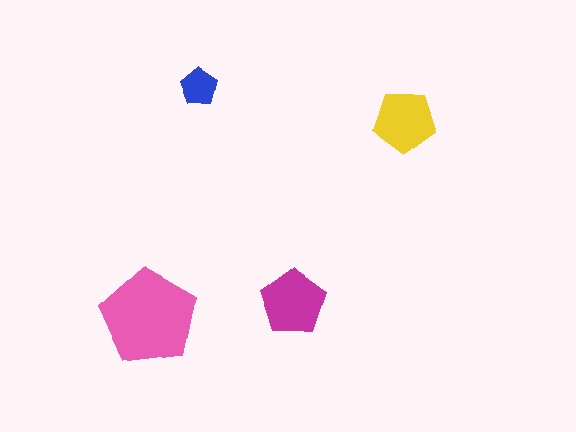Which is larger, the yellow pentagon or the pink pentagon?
The pink one.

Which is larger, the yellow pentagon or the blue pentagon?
The yellow one.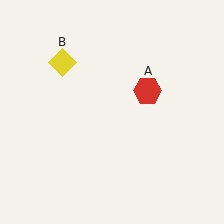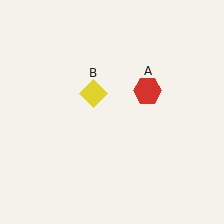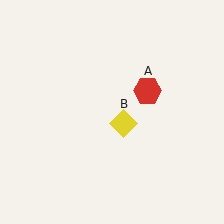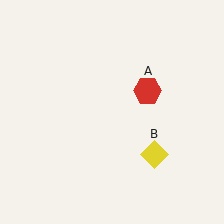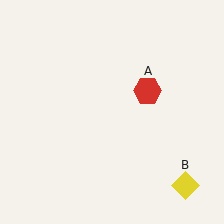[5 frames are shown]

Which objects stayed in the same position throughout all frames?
Red hexagon (object A) remained stationary.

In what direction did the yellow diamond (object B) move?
The yellow diamond (object B) moved down and to the right.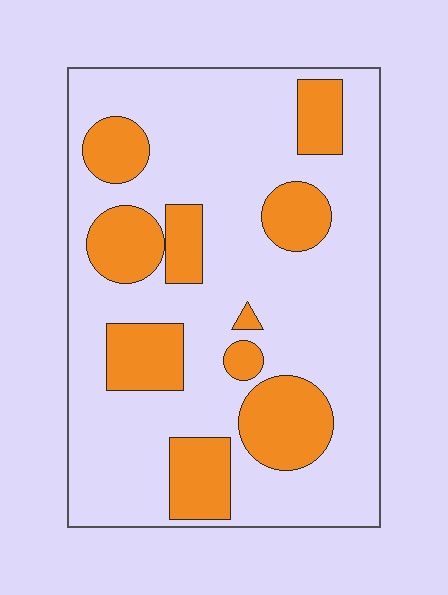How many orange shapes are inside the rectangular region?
10.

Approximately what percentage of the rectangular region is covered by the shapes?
Approximately 25%.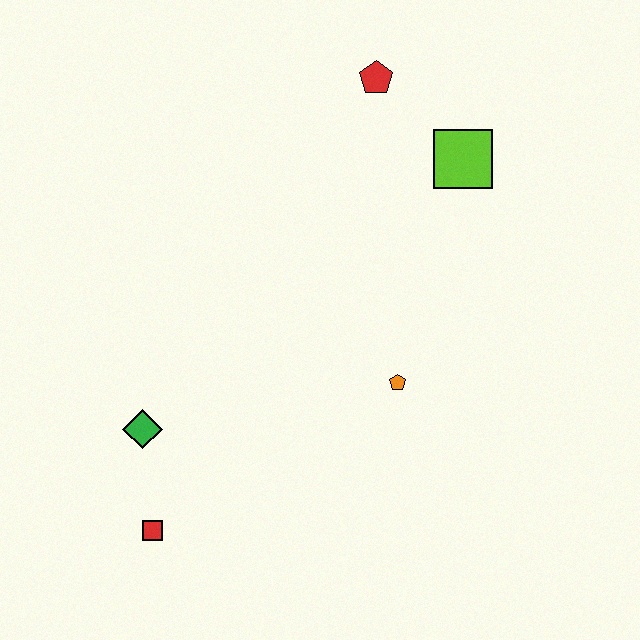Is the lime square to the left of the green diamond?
No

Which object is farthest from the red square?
The red pentagon is farthest from the red square.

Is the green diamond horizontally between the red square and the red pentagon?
No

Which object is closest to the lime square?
The red pentagon is closest to the lime square.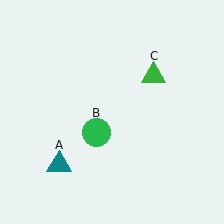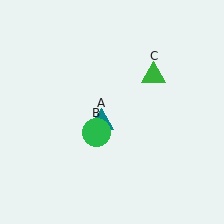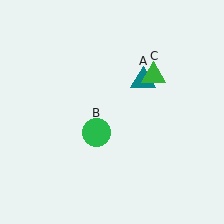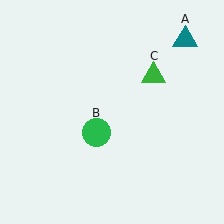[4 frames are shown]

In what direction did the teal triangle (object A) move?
The teal triangle (object A) moved up and to the right.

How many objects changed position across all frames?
1 object changed position: teal triangle (object A).